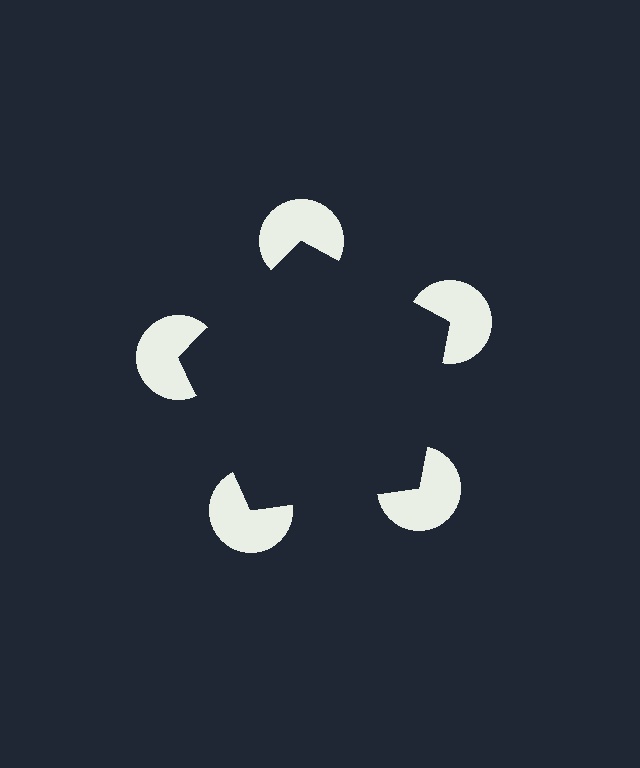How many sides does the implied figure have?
5 sides.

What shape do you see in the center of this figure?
An illusory pentagon — its edges are inferred from the aligned wedge cuts in the pac-man discs, not physically drawn.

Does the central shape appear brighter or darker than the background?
It typically appears slightly darker than the background, even though no actual brightness change is drawn.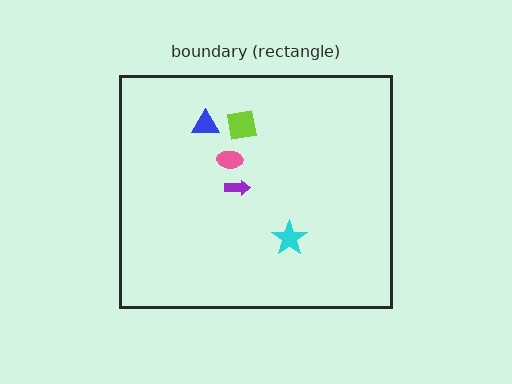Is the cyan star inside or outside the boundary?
Inside.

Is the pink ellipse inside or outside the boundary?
Inside.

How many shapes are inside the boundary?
5 inside, 0 outside.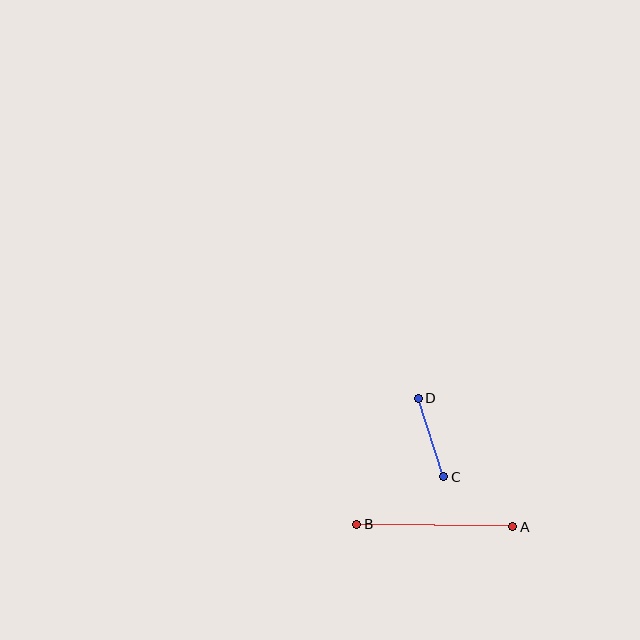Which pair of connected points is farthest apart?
Points A and B are farthest apart.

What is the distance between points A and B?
The distance is approximately 156 pixels.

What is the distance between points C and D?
The distance is approximately 82 pixels.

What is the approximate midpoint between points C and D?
The midpoint is at approximately (431, 437) pixels.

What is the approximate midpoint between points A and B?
The midpoint is at approximately (435, 525) pixels.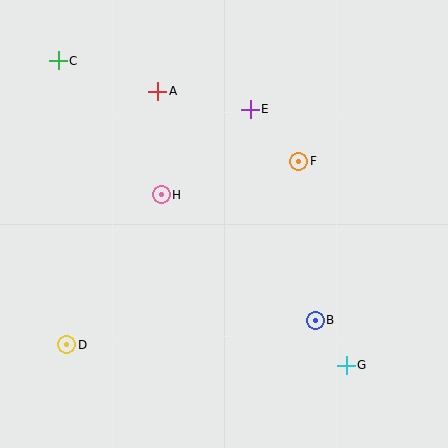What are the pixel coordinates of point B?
Point B is at (315, 320).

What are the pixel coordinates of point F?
Point F is at (299, 161).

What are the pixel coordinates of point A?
Point A is at (158, 91).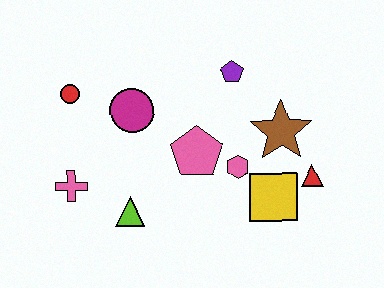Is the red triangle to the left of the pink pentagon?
No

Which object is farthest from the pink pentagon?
The red circle is farthest from the pink pentagon.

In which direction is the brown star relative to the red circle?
The brown star is to the right of the red circle.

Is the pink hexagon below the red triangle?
No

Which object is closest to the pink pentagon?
The pink hexagon is closest to the pink pentagon.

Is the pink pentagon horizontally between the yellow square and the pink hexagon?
No